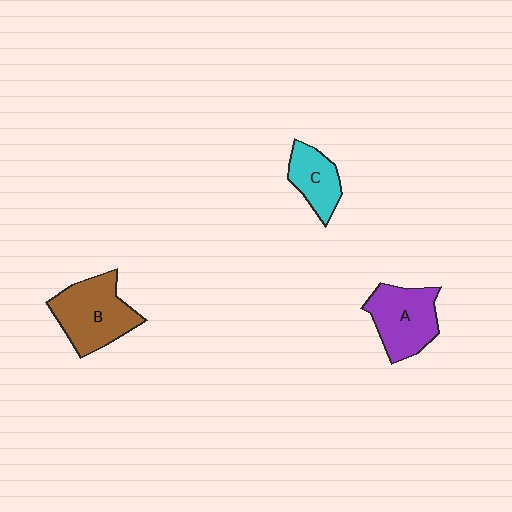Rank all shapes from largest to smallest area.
From largest to smallest: B (brown), A (purple), C (cyan).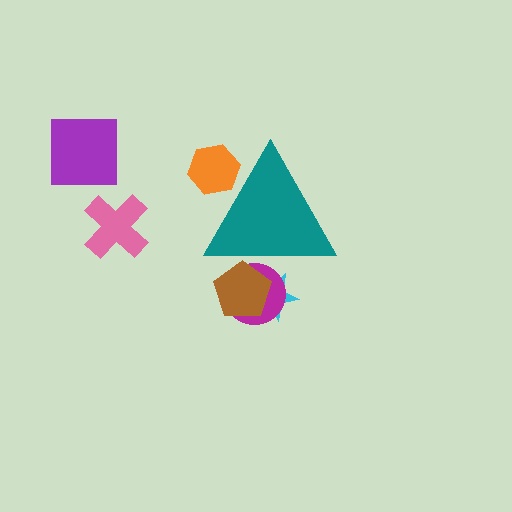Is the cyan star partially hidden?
Yes, the cyan star is partially hidden behind the teal triangle.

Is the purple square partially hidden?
No, the purple square is fully visible.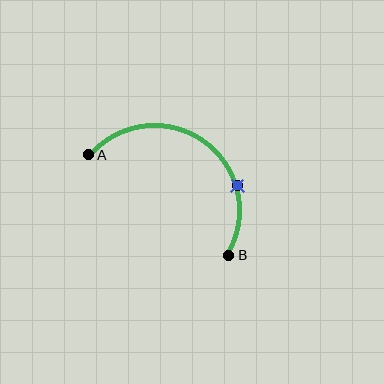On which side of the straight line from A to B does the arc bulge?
The arc bulges above and to the right of the straight line connecting A and B.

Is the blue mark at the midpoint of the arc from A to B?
No. The blue mark lies on the arc but is closer to endpoint B. The arc midpoint would be at the point on the curve equidistant along the arc from both A and B.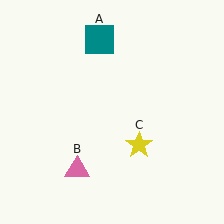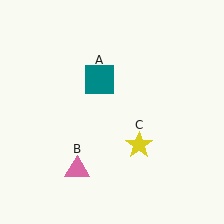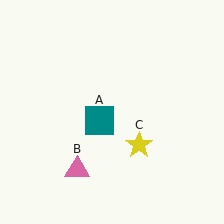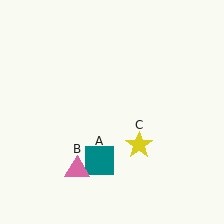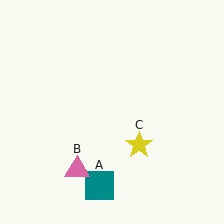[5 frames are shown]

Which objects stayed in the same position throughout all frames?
Pink triangle (object B) and yellow star (object C) remained stationary.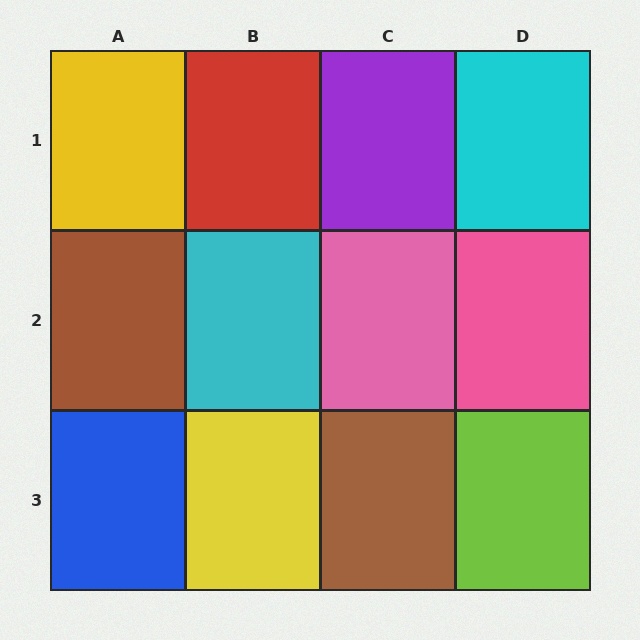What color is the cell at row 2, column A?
Brown.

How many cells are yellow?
2 cells are yellow.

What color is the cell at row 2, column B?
Cyan.